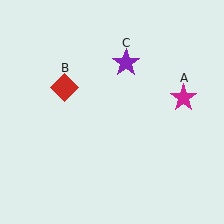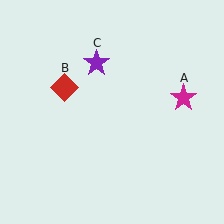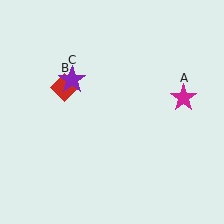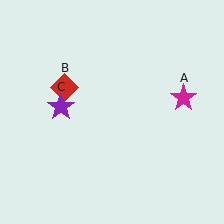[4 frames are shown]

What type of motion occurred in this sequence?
The purple star (object C) rotated counterclockwise around the center of the scene.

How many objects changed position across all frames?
1 object changed position: purple star (object C).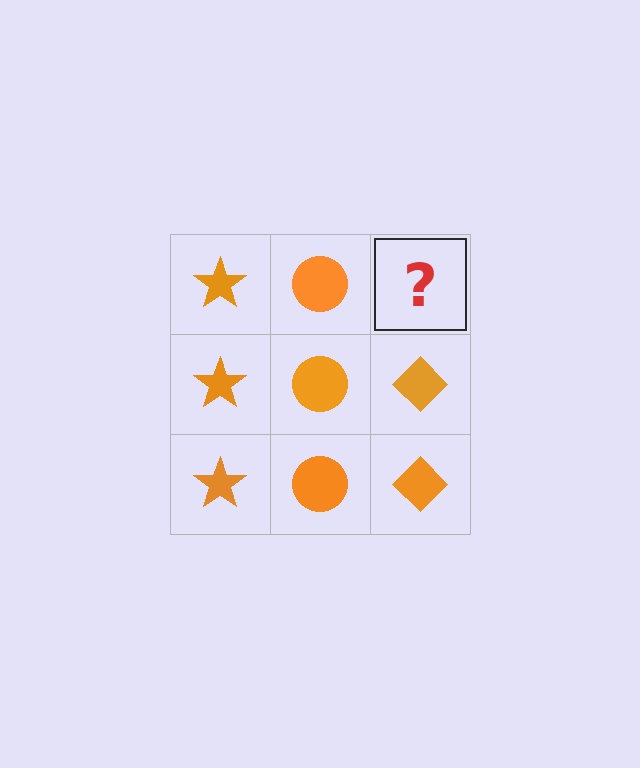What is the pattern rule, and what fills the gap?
The rule is that each column has a consistent shape. The gap should be filled with an orange diamond.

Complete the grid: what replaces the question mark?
The question mark should be replaced with an orange diamond.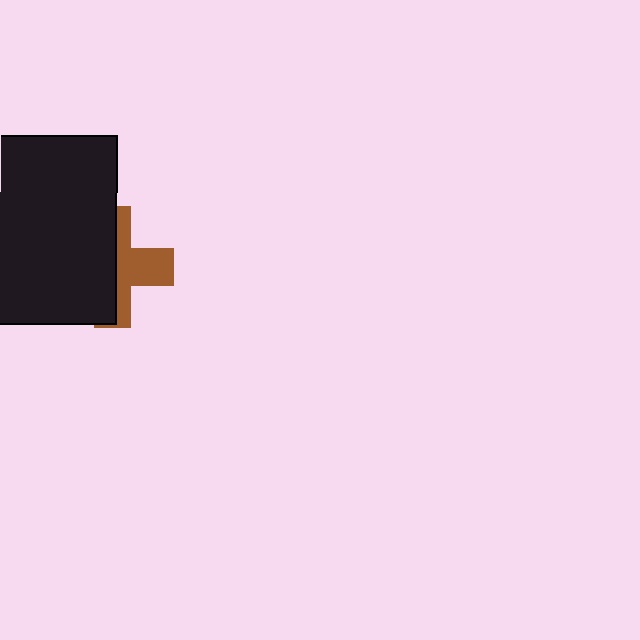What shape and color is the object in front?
The object in front is a black rectangle.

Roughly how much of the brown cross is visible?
A small part of it is visible (roughly 43%).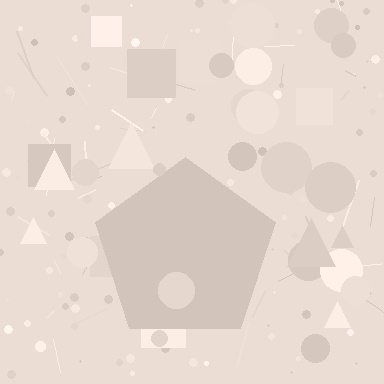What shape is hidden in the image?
A pentagon is hidden in the image.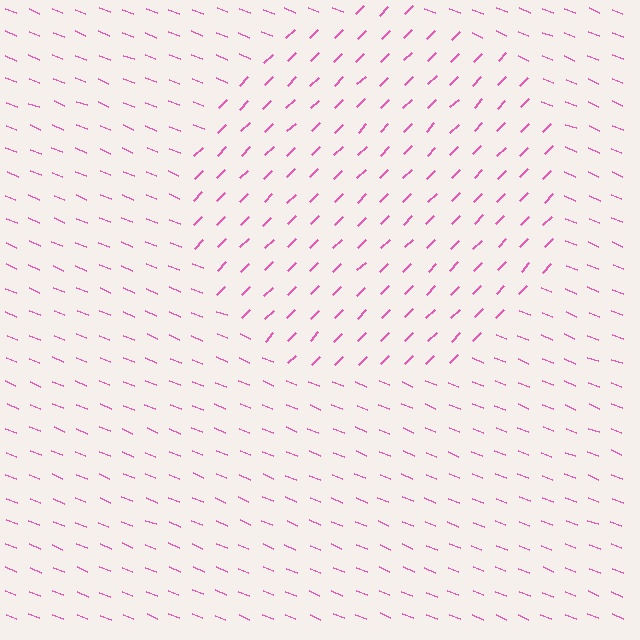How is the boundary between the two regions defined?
The boundary is defined purely by a change in line orientation (approximately 67 degrees difference). All lines are the same color and thickness.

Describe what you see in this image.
The image is filled with small pink line segments. A circle region in the image has lines oriented differently from the surrounding lines, creating a visible texture boundary.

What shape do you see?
I see a circle.